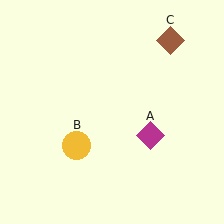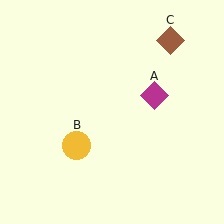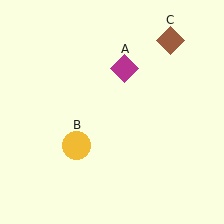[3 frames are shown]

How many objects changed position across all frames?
1 object changed position: magenta diamond (object A).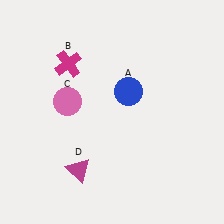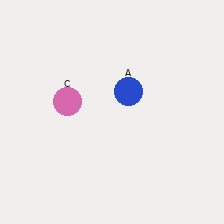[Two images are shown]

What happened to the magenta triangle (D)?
The magenta triangle (D) was removed in Image 2. It was in the bottom-left area of Image 1.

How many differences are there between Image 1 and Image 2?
There are 2 differences between the two images.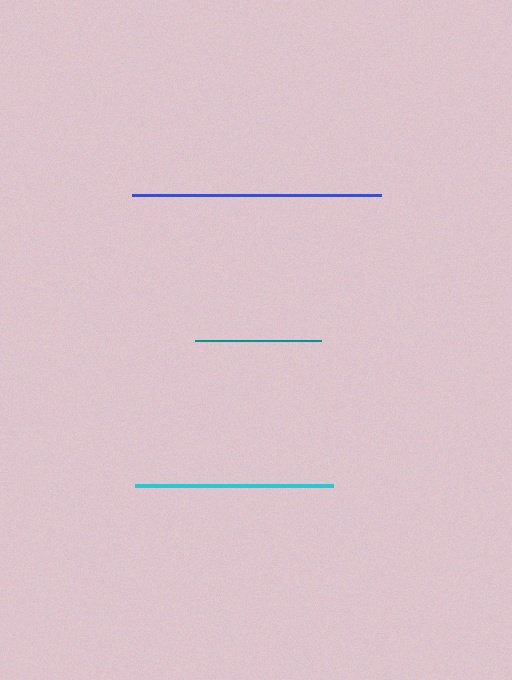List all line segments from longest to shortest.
From longest to shortest: blue, cyan, teal.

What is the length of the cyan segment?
The cyan segment is approximately 198 pixels long.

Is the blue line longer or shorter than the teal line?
The blue line is longer than the teal line.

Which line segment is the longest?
The blue line is the longest at approximately 250 pixels.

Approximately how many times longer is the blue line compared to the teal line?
The blue line is approximately 2.0 times the length of the teal line.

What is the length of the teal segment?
The teal segment is approximately 126 pixels long.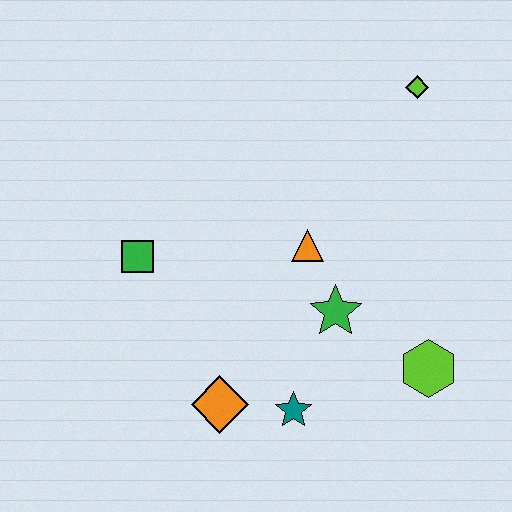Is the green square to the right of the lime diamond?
No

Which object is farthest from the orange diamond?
The lime diamond is farthest from the orange diamond.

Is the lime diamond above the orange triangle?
Yes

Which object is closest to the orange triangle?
The green star is closest to the orange triangle.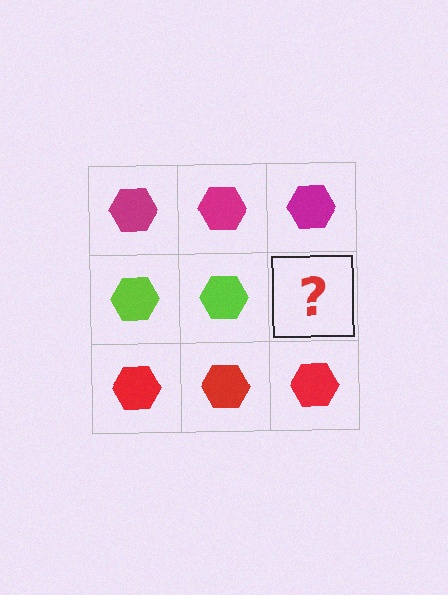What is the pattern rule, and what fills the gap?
The rule is that each row has a consistent color. The gap should be filled with a lime hexagon.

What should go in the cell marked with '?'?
The missing cell should contain a lime hexagon.